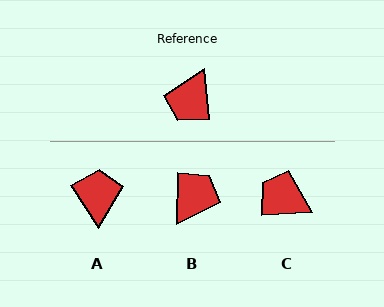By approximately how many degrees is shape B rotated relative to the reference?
Approximately 173 degrees counter-clockwise.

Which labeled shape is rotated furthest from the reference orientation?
B, about 173 degrees away.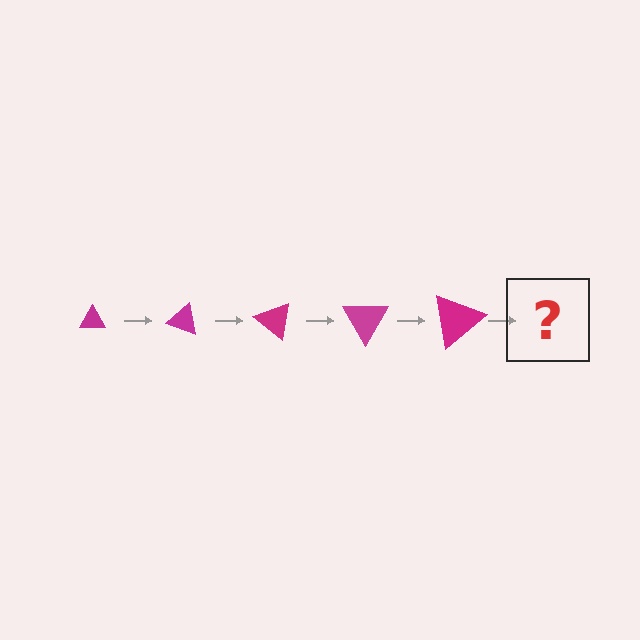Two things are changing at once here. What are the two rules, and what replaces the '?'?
The two rules are that the triangle grows larger each step and it rotates 20 degrees each step. The '?' should be a triangle, larger than the previous one and rotated 100 degrees from the start.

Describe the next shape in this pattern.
It should be a triangle, larger than the previous one and rotated 100 degrees from the start.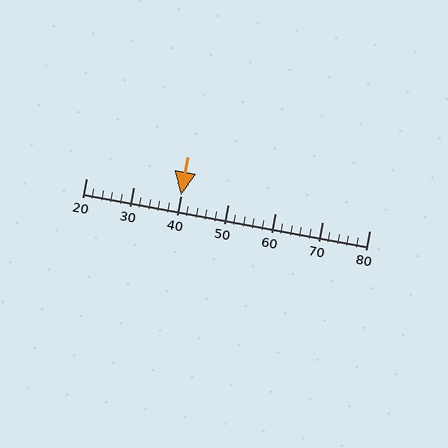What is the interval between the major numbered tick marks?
The major tick marks are spaced 10 units apart.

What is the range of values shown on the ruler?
The ruler shows values from 20 to 80.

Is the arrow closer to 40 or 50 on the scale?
The arrow is closer to 40.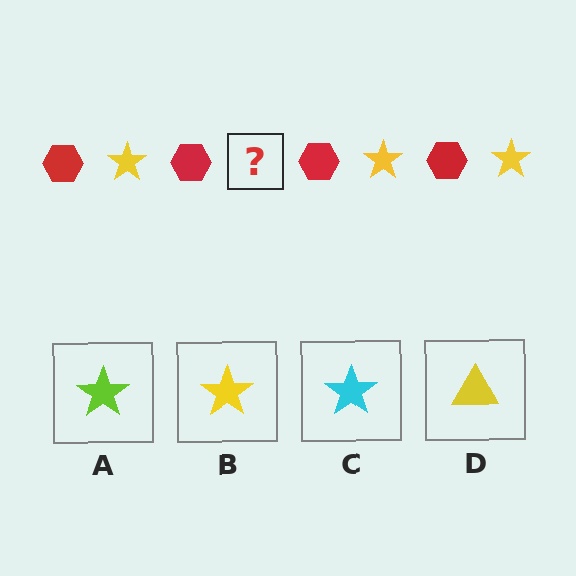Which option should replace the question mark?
Option B.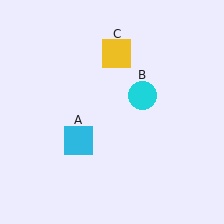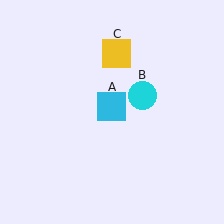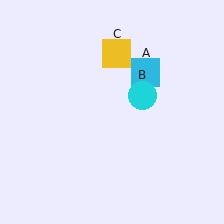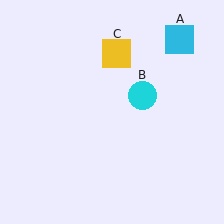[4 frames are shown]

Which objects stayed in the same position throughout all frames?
Cyan circle (object B) and yellow square (object C) remained stationary.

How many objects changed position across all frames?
1 object changed position: cyan square (object A).